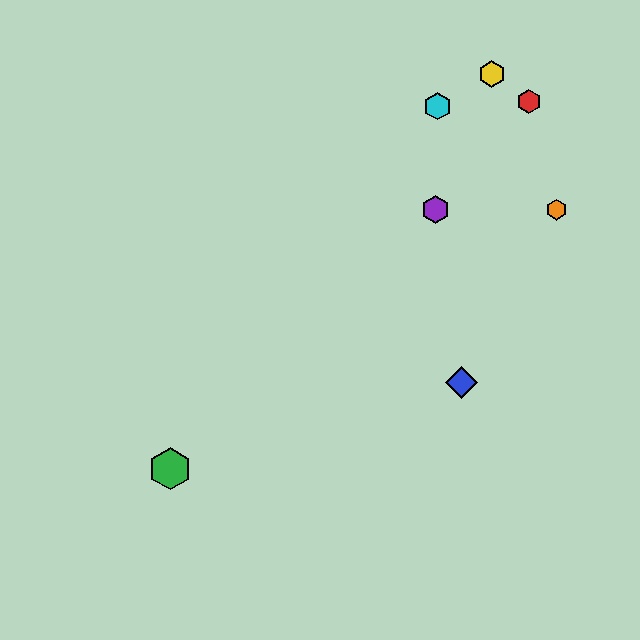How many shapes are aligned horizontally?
2 shapes (the purple hexagon, the orange hexagon) are aligned horizontally.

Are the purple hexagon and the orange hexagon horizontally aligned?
Yes, both are at y≈210.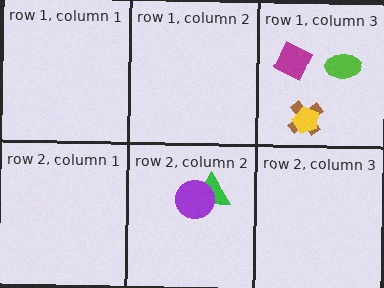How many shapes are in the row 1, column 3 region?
4.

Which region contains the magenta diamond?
The row 1, column 3 region.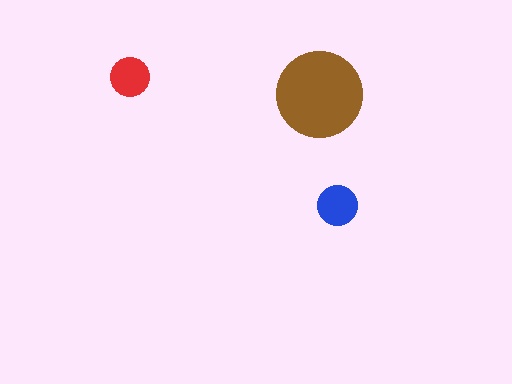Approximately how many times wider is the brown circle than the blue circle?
About 2 times wider.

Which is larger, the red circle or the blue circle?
The blue one.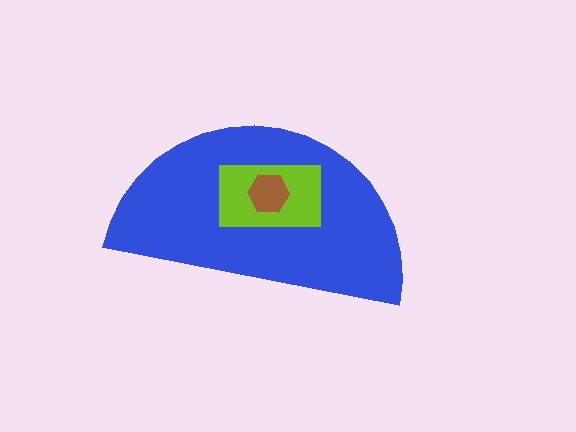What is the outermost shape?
The blue semicircle.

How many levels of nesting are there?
3.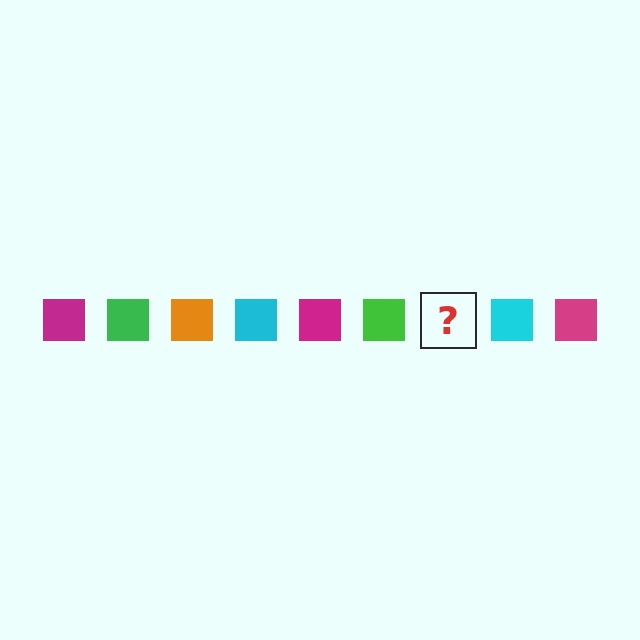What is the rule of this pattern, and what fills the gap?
The rule is that the pattern cycles through magenta, green, orange, cyan squares. The gap should be filled with an orange square.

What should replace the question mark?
The question mark should be replaced with an orange square.